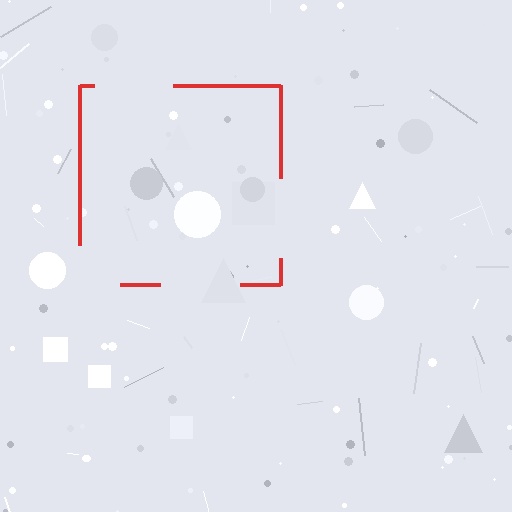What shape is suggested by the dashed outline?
The dashed outline suggests a square.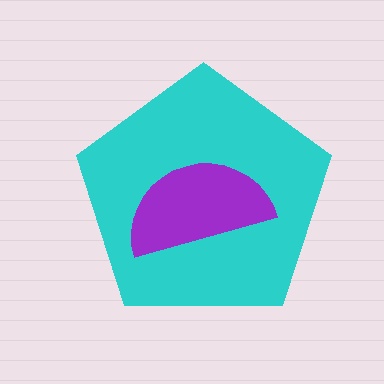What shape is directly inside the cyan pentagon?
The purple semicircle.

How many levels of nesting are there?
2.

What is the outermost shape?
The cyan pentagon.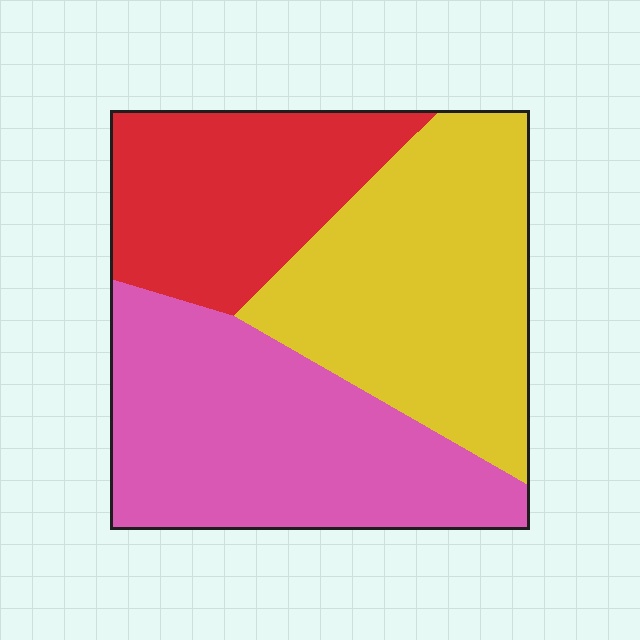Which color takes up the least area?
Red, at roughly 25%.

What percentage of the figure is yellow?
Yellow takes up between a third and a half of the figure.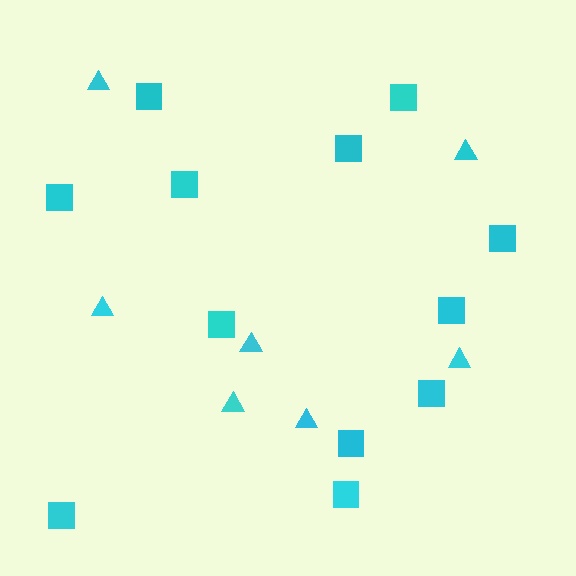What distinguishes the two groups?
There are 2 groups: one group of triangles (7) and one group of squares (12).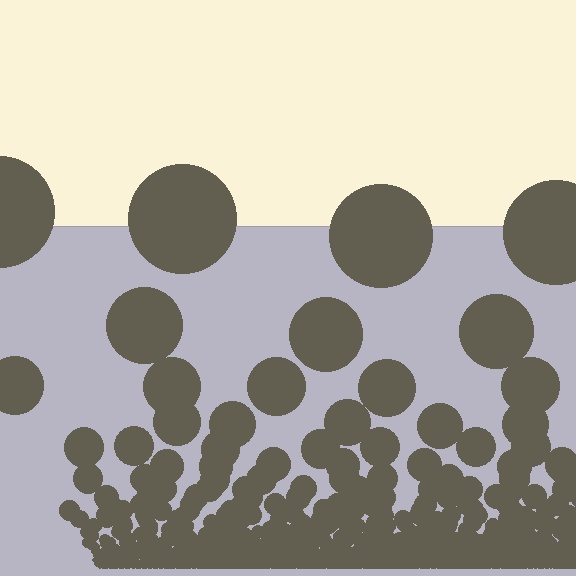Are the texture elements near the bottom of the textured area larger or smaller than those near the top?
Smaller. The gradient is inverted — elements near the bottom are smaller and denser.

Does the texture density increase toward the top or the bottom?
Density increases toward the bottom.